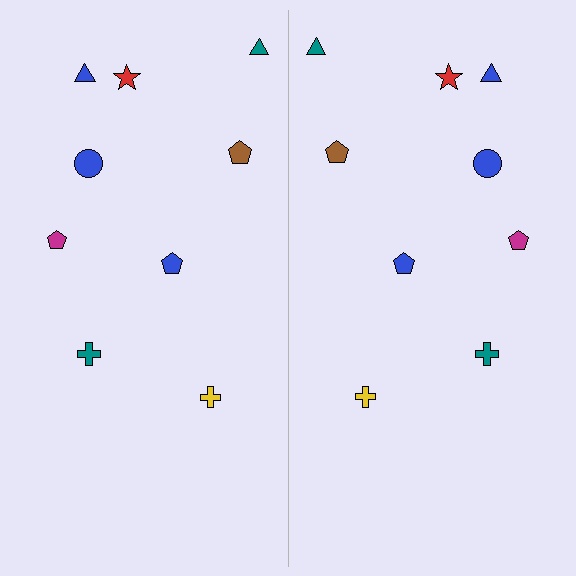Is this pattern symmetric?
Yes, this pattern has bilateral (reflection) symmetry.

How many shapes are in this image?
There are 18 shapes in this image.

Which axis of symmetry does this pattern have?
The pattern has a vertical axis of symmetry running through the center of the image.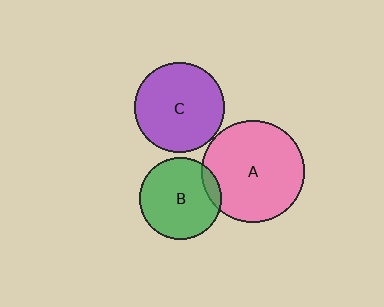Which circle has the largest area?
Circle A (pink).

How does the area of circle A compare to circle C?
Approximately 1.3 times.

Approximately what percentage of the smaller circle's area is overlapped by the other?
Approximately 10%.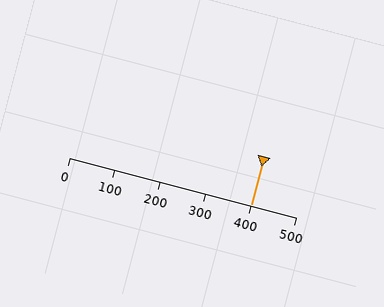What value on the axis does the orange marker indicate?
The marker indicates approximately 400.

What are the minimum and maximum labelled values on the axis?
The axis runs from 0 to 500.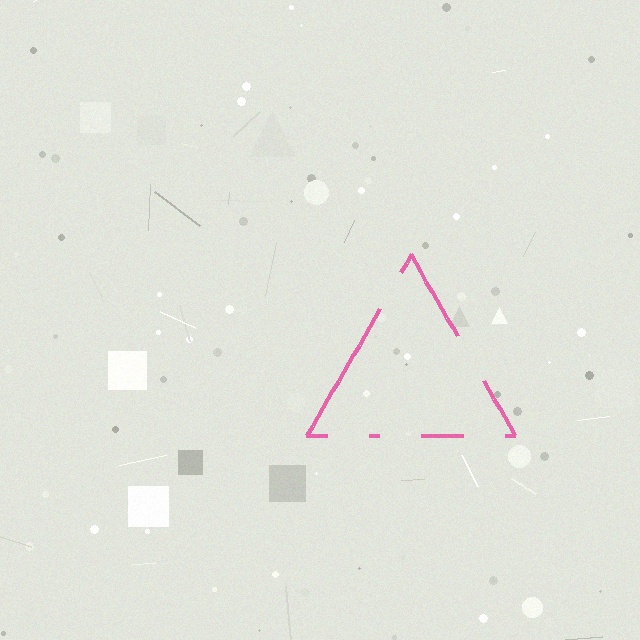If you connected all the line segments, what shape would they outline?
They would outline a triangle.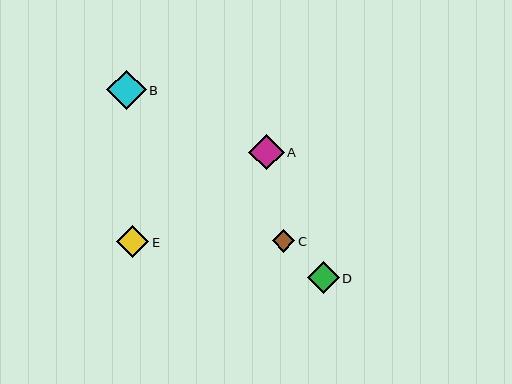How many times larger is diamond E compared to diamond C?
Diamond E is approximately 1.4 times the size of diamond C.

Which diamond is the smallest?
Diamond C is the smallest with a size of approximately 23 pixels.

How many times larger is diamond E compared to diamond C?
Diamond E is approximately 1.4 times the size of diamond C.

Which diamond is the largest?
Diamond B is the largest with a size of approximately 39 pixels.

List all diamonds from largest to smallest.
From largest to smallest: B, A, E, D, C.